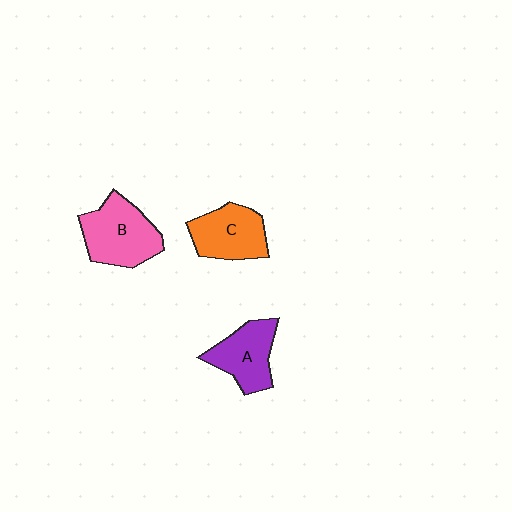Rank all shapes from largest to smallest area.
From largest to smallest: B (pink), C (orange), A (purple).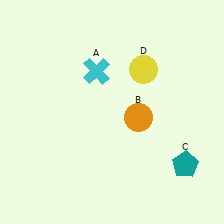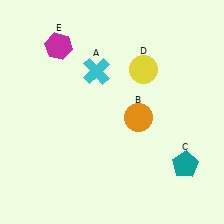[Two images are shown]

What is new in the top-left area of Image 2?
A magenta hexagon (E) was added in the top-left area of Image 2.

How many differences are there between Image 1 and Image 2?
There is 1 difference between the two images.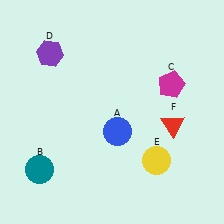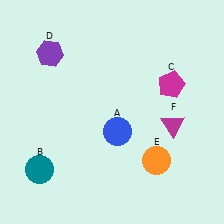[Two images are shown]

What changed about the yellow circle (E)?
In Image 1, E is yellow. In Image 2, it changed to orange.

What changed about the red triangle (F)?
In Image 1, F is red. In Image 2, it changed to magenta.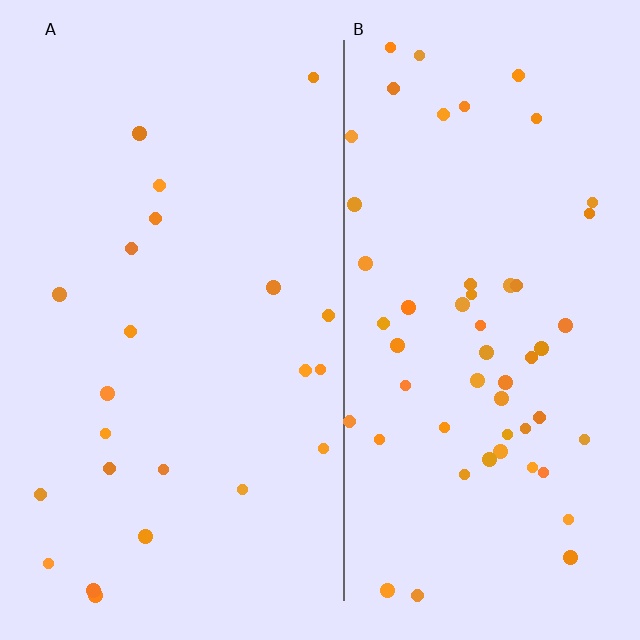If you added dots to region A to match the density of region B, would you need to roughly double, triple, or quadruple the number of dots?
Approximately double.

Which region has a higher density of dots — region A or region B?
B (the right).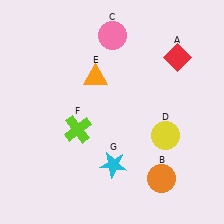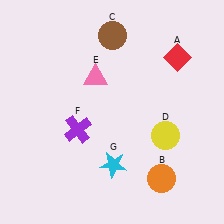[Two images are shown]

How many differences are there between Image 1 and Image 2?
There are 3 differences between the two images.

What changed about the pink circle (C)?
In Image 1, C is pink. In Image 2, it changed to brown.